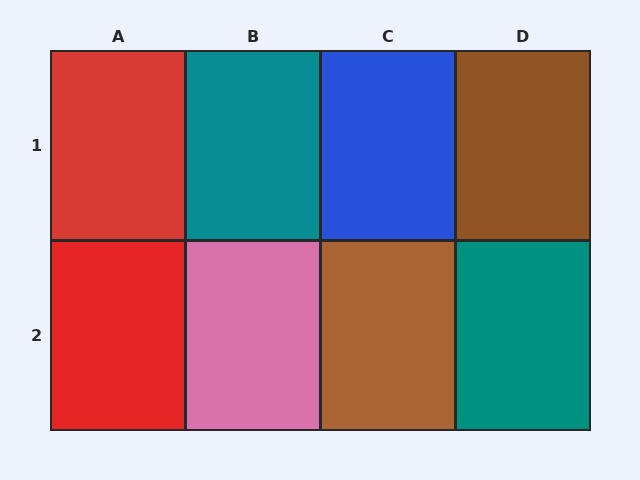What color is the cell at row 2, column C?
Brown.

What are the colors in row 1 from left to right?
Red, teal, blue, brown.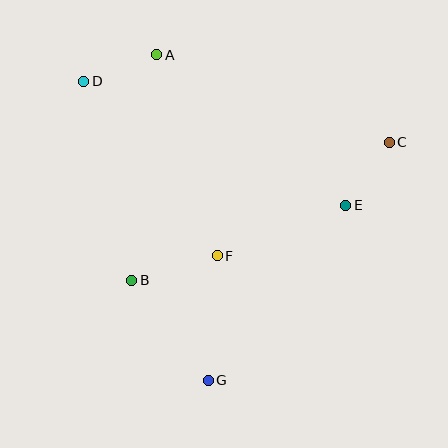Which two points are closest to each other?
Points C and E are closest to each other.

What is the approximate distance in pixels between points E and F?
The distance between E and F is approximately 138 pixels.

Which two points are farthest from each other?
Points A and G are farthest from each other.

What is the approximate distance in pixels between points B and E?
The distance between B and E is approximately 226 pixels.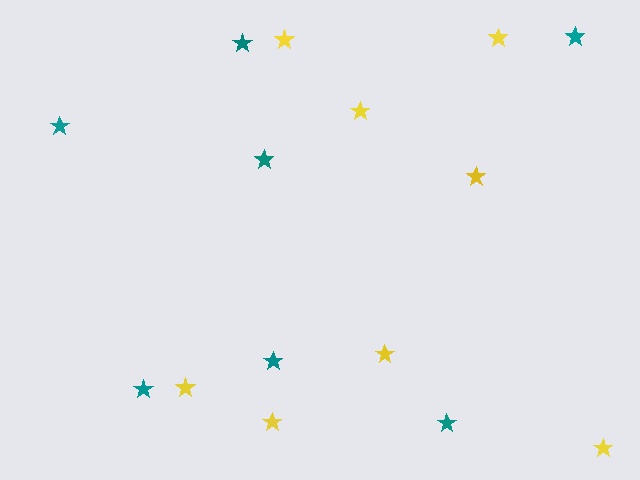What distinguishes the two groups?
There are 2 groups: one group of teal stars (7) and one group of yellow stars (8).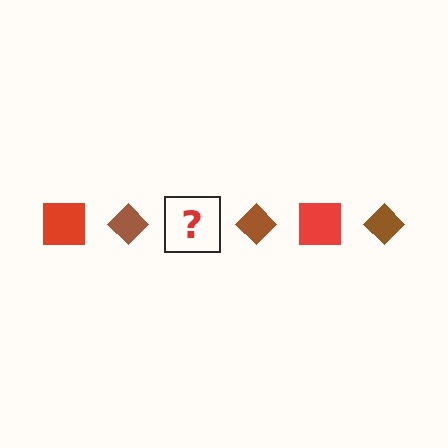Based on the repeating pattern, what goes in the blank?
The blank should be a red square.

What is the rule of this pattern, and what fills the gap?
The rule is that the pattern alternates between red square and brown diamond. The gap should be filled with a red square.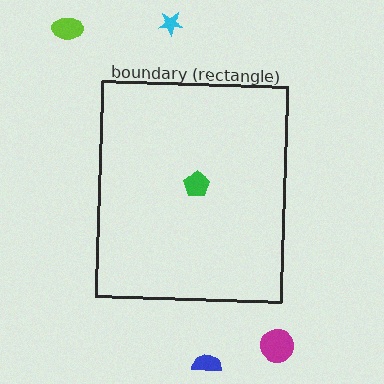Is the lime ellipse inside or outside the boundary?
Outside.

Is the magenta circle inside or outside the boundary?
Outside.